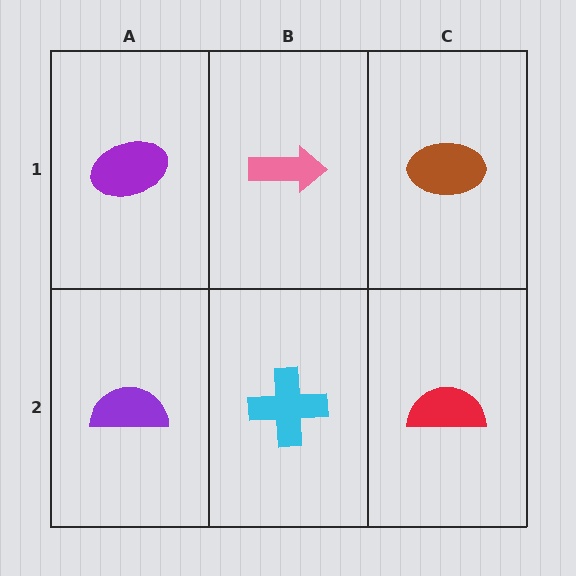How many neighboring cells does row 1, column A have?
2.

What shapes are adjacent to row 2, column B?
A pink arrow (row 1, column B), a purple semicircle (row 2, column A), a red semicircle (row 2, column C).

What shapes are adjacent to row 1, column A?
A purple semicircle (row 2, column A), a pink arrow (row 1, column B).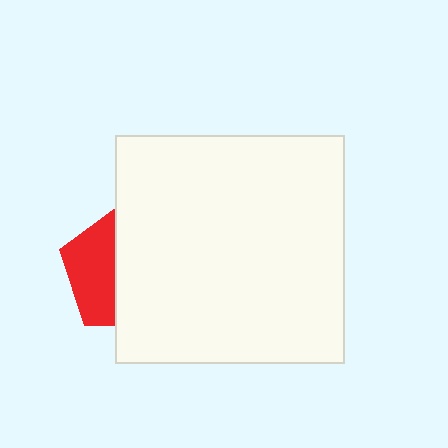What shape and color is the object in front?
The object in front is a white square.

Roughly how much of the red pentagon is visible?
A small part of it is visible (roughly 40%).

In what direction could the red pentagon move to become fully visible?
The red pentagon could move left. That would shift it out from behind the white square entirely.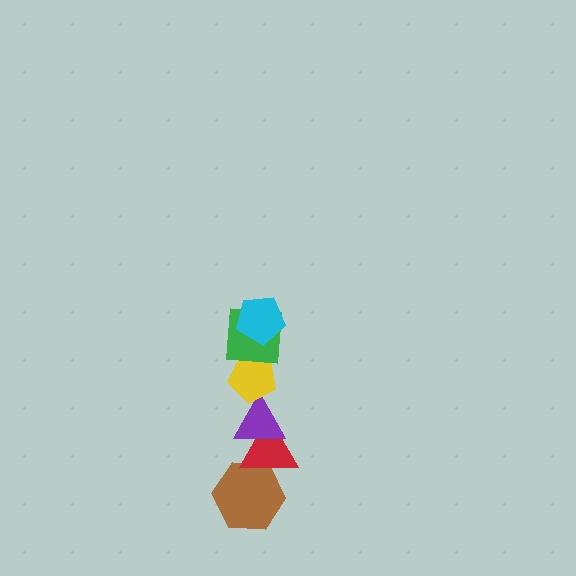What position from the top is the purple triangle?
The purple triangle is 4th from the top.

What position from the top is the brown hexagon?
The brown hexagon is 6th from the top.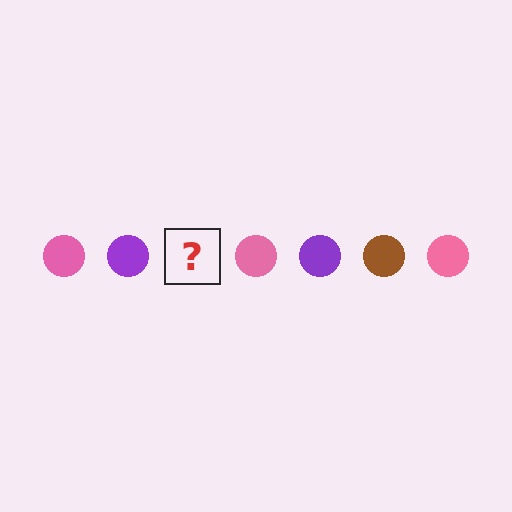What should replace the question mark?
The question mark should be replaced with a brown circle.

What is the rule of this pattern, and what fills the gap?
The rule is that the pattern cycles through pink, purple, brown circles. The gap should be filled with a brown circle.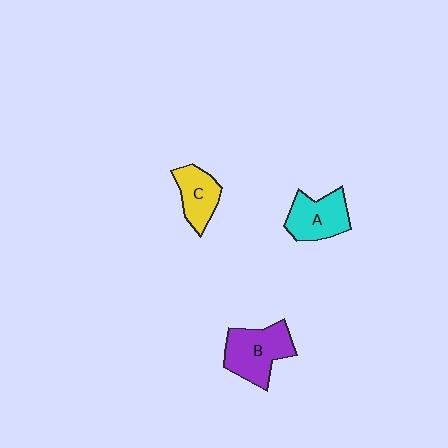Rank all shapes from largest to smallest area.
From largest to smallest: B (purple), A (cyan), C (yellow).